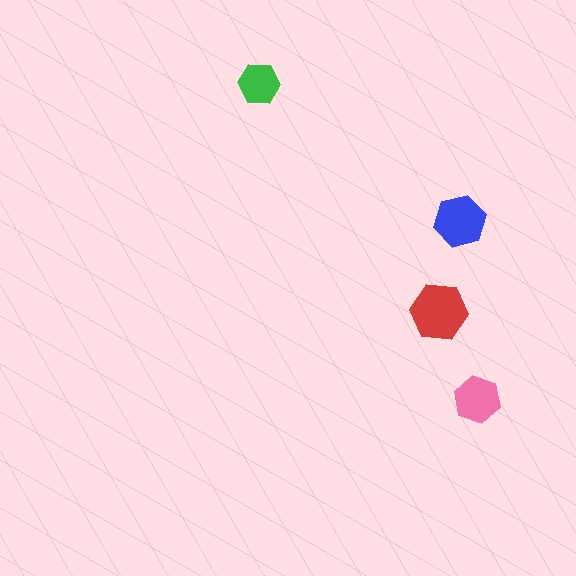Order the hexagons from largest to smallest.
the red one, the blue one, the pink one, the green one.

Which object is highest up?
The green hexagon is topmost.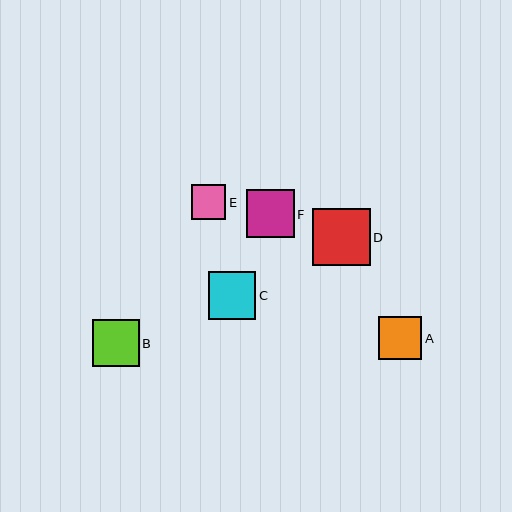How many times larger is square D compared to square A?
Square D is approximately 1.3 times the size of square A.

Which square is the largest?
Square D is the largest with a size of approximately 58 pixels.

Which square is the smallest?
Square E is the smallest with a size of approximately 35 pixels.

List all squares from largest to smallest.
From largest to smallest: D, F, C, B, A, E.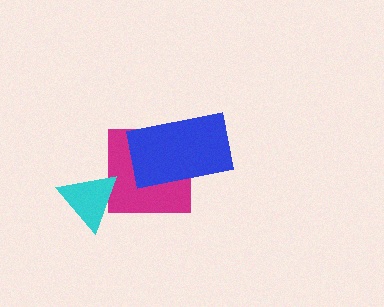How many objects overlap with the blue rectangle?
1 object overlaps with the blue rectangle.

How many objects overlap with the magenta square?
2 objects overlap with the magenta square.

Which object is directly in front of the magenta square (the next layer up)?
The cyan triangle is directly in front of the magenta square.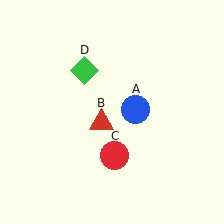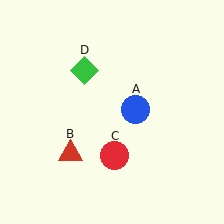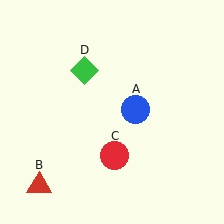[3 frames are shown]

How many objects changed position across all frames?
1 object changed position: red triangle (object B).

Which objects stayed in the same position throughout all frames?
Blue circle (object A) and red circle (object C) and green diamond (object D) remained stationary.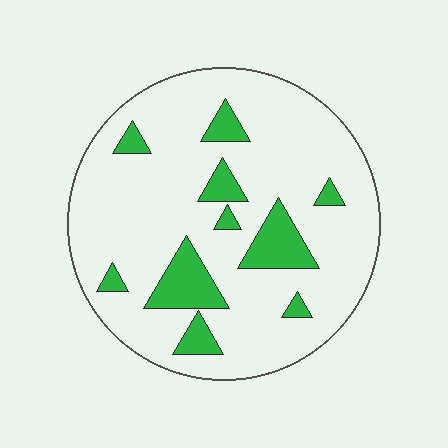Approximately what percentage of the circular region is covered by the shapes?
Approximately 15%.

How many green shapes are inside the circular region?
10.